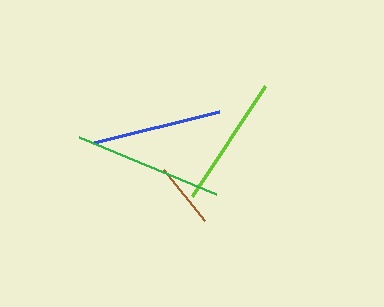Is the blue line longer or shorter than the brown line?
The blue line is longer than the brown line.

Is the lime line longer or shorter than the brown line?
The lime line is longer than the brown line.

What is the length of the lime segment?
The lime segment is approximately 132 pixels long.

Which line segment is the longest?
The green line is the longest at approximately 148 pixels.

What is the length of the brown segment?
The brown segment is approximately 65 pixels long.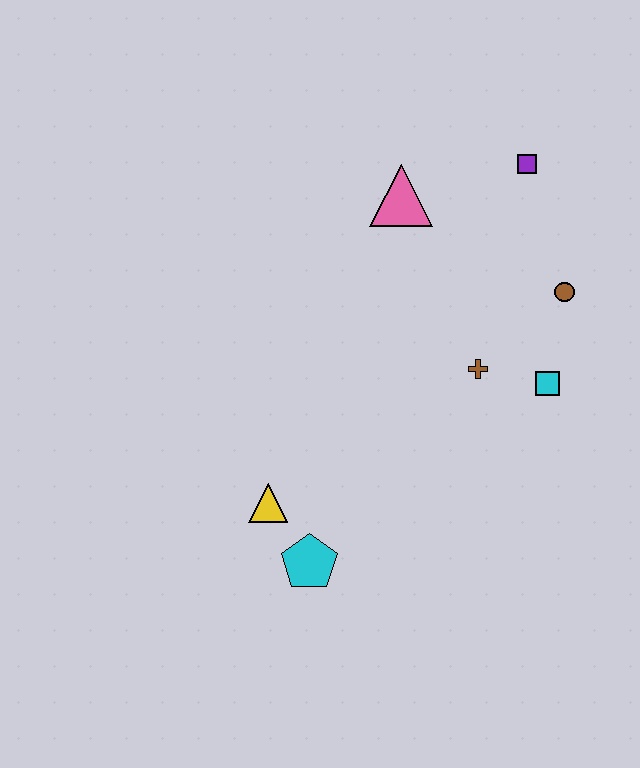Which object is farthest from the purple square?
The cyan pentagon is farthest from the purple square.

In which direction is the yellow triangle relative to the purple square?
The yellow triangle is below the purple square.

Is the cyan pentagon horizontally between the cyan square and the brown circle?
No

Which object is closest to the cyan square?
The brown cross is closest to the cyan square.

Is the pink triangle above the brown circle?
Yes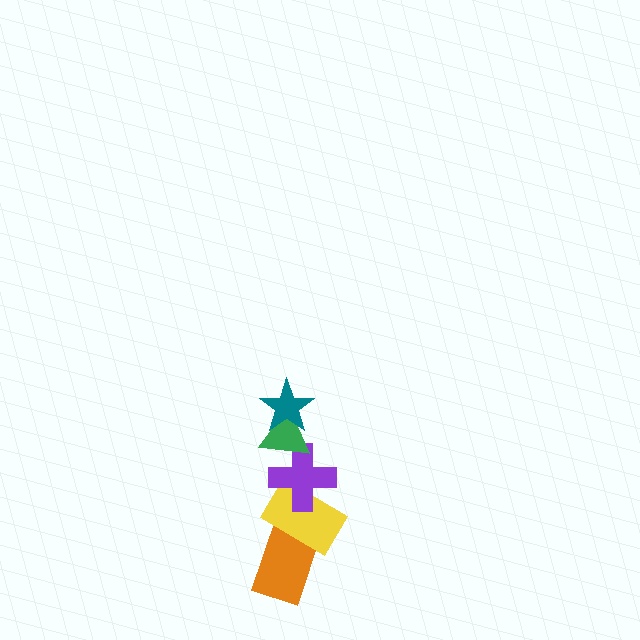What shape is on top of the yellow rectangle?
The purple cross is on top of the yellow rectangle.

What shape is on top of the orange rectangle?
The yellow rectangle is on top of the orange rectangle.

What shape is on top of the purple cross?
The green triangle is on top of the purple cross.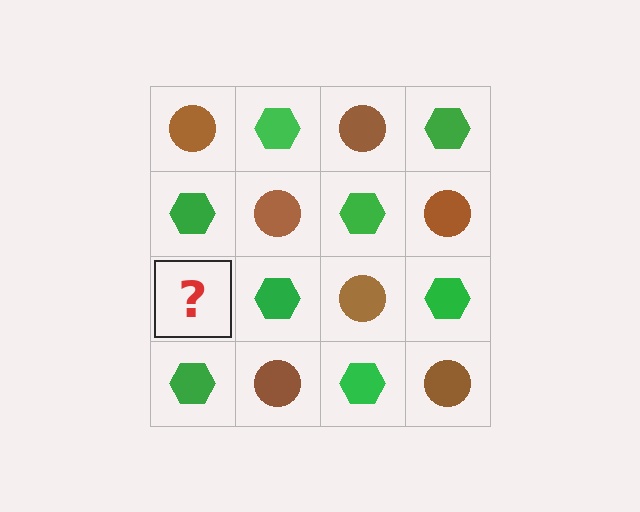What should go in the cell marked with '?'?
The missing cell should contain a brown circle.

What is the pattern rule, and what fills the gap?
The rule is that it alternates brown circle and green hexagon in a checkerboard pattern. The gap should be filled with a brown circle.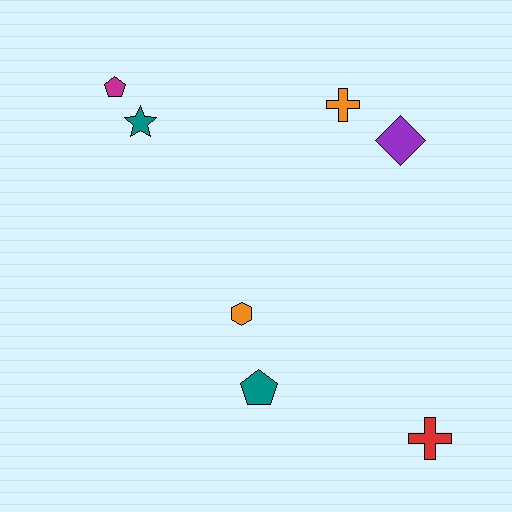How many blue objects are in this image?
There are no blue objects.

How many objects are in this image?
There are 7 objects.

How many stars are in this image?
There is 1 star.